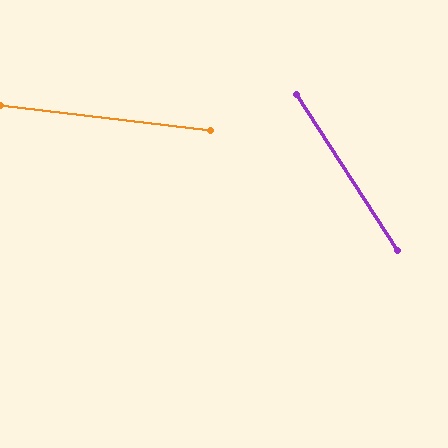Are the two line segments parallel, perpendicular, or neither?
Neither parallel nor perpendicular — they differ by about 50°.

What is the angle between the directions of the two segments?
Approximately 50 degrees.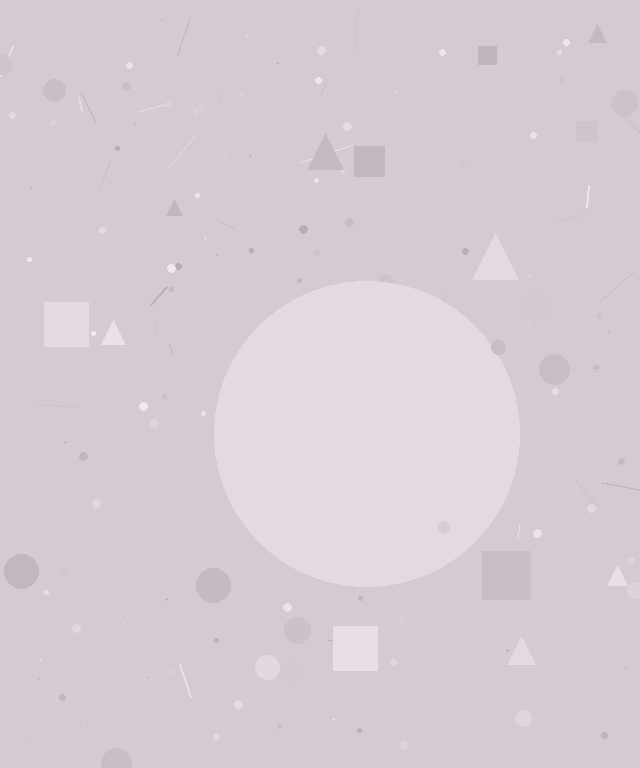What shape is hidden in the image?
A circle is hidden in the image.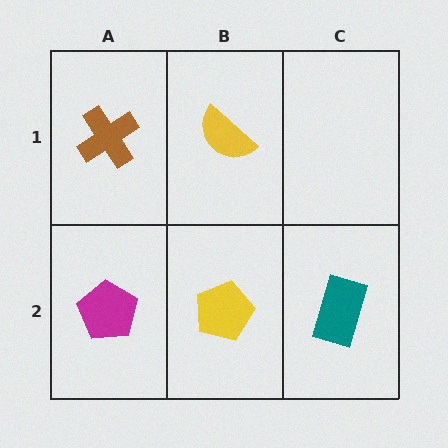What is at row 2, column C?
A teal rectangle.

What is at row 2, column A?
A magenta pentagon.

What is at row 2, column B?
A yellow pentagon.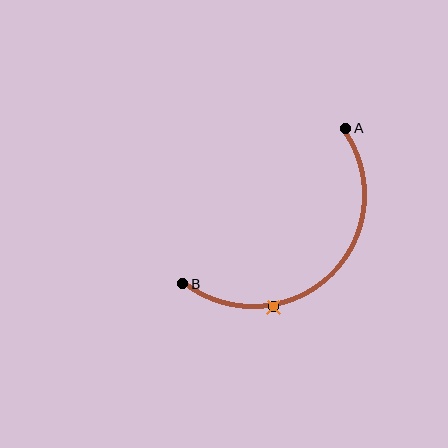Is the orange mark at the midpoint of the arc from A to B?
No. The orange mark lies on the arc but is closer to endpoint B. The arc midpoint would be at the point on the curve equidistant along the arc from both A and B.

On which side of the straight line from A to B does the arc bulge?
The arc bulges below and to the right of the straight line connecting A and B.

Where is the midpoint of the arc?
The arc midpoint is the point on the curve farthest from the straight line joining A and B. It sits below and to the right of that line.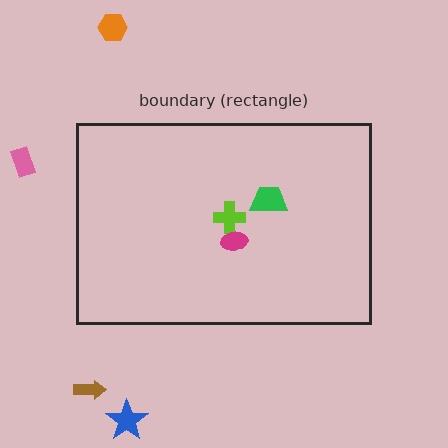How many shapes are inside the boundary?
3 inside, 4 outside.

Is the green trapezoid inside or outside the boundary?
Inside.